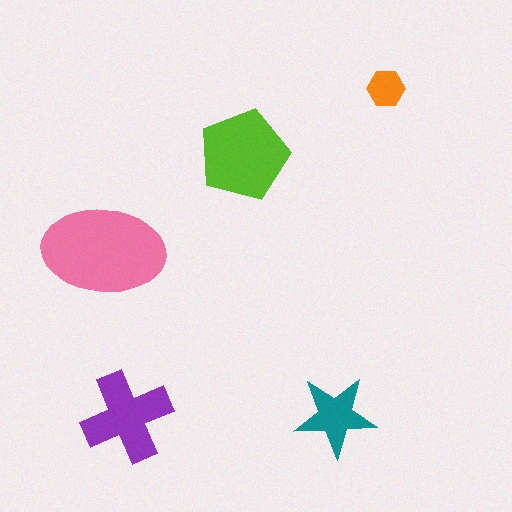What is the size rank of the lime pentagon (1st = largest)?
2nd.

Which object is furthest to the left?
The pink ellipse is leftmost.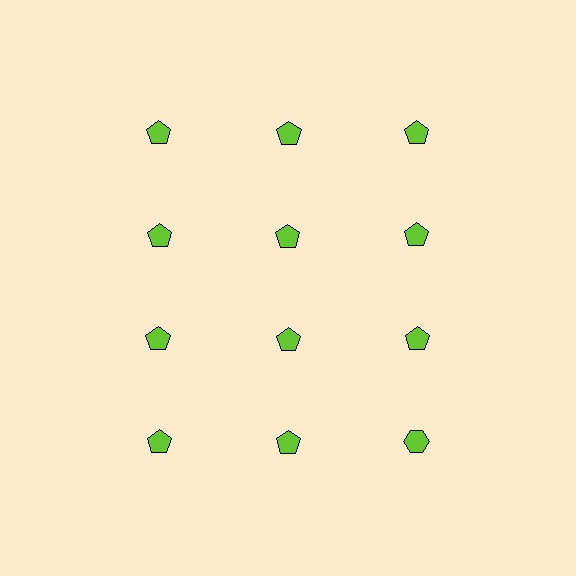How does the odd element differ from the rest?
It has a different shape: hexagon instead of pentagon.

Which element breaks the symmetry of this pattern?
The lime hexagon in the fourth row, center column breaks the symmetry. All other shapes are lime pentagons.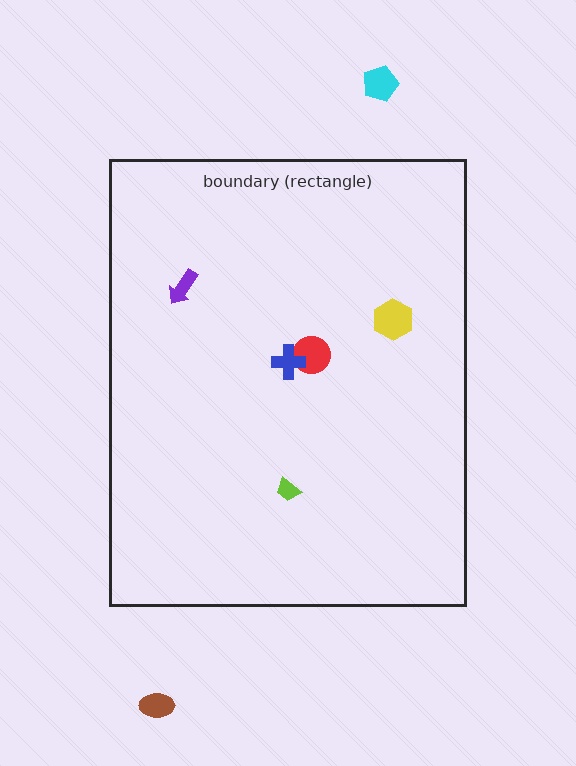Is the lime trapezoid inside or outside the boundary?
Inside.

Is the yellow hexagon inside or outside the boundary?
Inside.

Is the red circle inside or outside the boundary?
Inside.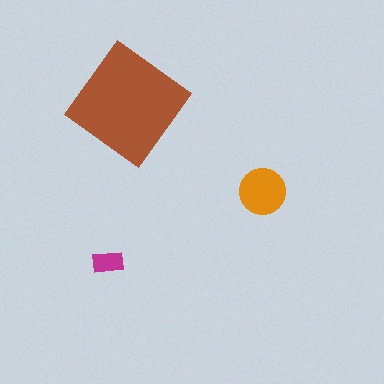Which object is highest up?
The brown diamond is topmost.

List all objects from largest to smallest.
The brown diamond, the orange circle, the magenta rectangle.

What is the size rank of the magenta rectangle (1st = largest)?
3rd.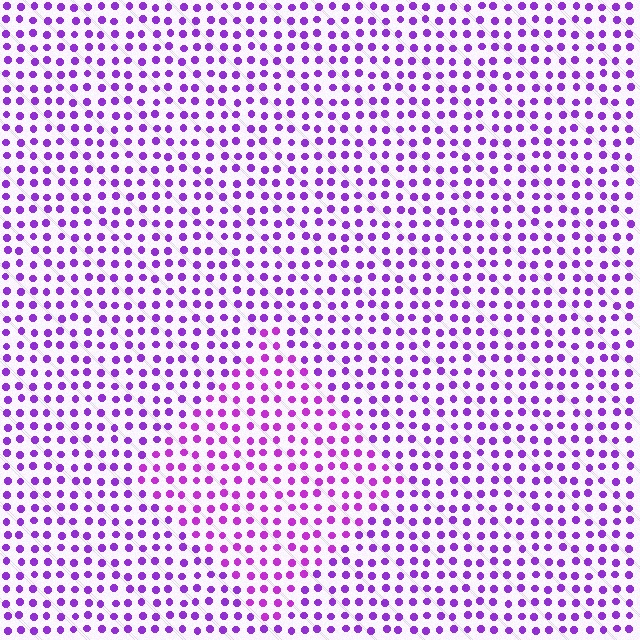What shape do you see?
I see a diamond.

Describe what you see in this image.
The image is filled with small purple elements in a uniform arrangement. A diamond-shaped region is visible where the elements are tinted to a slightly different hue, forming a subtle color boundary.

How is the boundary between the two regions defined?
The boundary is defined purely by a slight shift in hue (about 19 degrees). Spacing, size, and orientation are identical on both sides.